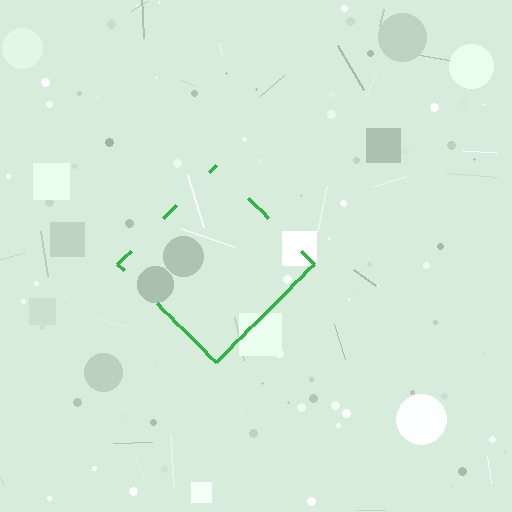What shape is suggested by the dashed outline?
The dashed outline suggests a diamond.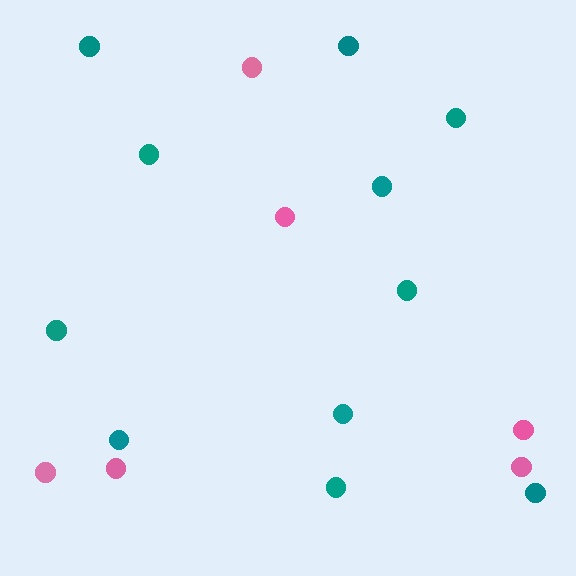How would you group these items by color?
There are 2 groups: one group of teal circles (11) and one group of pink circles (6).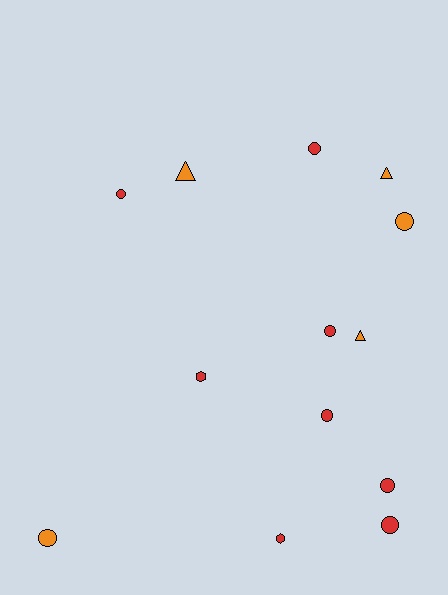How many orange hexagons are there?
There are no orange hexagons.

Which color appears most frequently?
Red, with 8 objects.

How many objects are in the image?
There are 13 objects.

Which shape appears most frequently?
Circle, with 8 objects.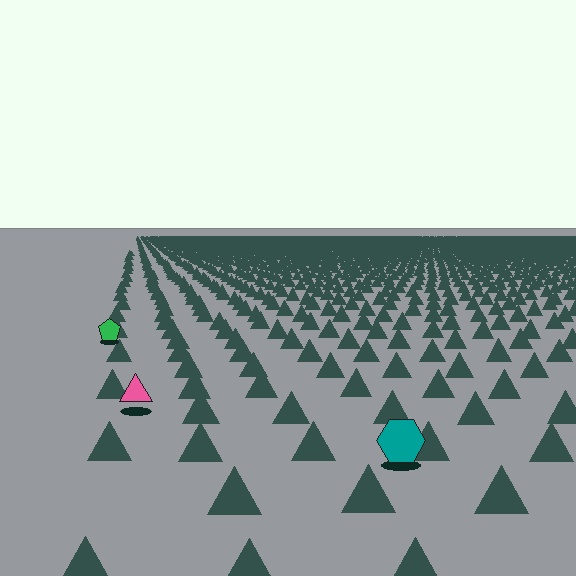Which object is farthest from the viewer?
The green pentagon is farthest from the viewer. It appears smaller and the ground texture around it is denser.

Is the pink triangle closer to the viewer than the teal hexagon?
No. The teal hexagon is closer — you can tell from the texture gradient: the ground texture is coarser near it.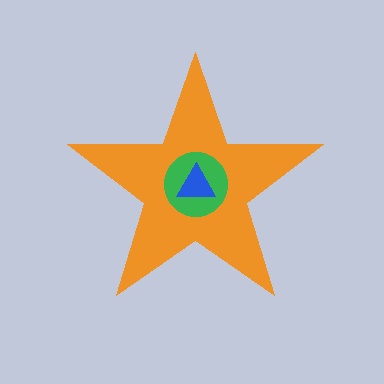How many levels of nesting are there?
3.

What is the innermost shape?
The blue triangle.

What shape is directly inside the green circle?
The blue triangle.